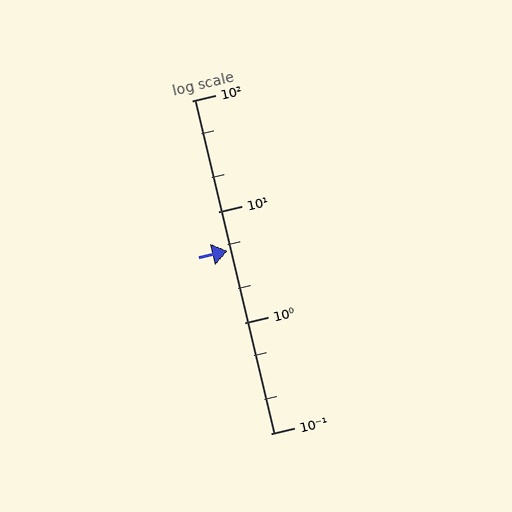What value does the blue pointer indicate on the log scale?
The pointer indicates approximately 4.4.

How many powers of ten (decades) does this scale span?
The scale spans 3 decades, from 0.1 to 100.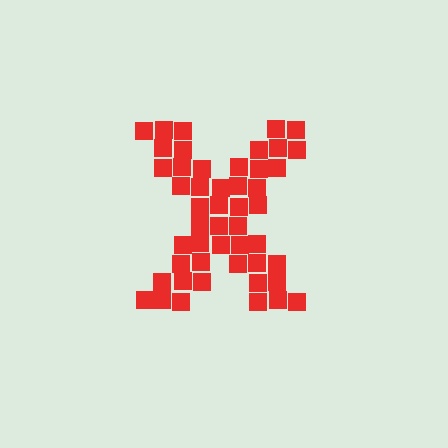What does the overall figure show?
The overall figure shows the letter X.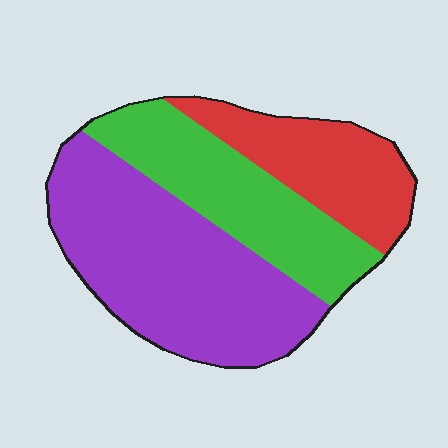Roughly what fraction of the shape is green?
Green takes up about one third (1/3) of the shape.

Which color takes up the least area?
Red, at roughly 25%.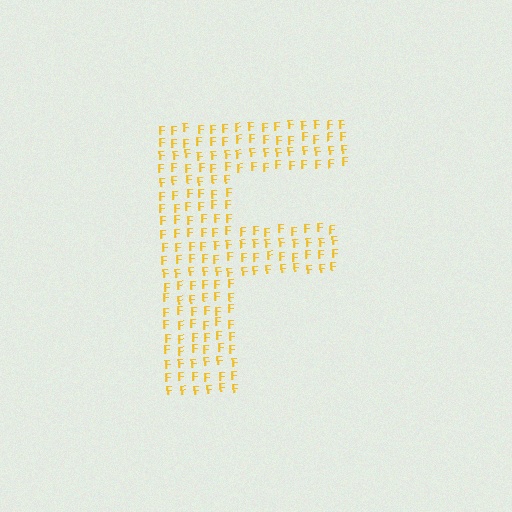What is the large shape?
The large shape is the letter F.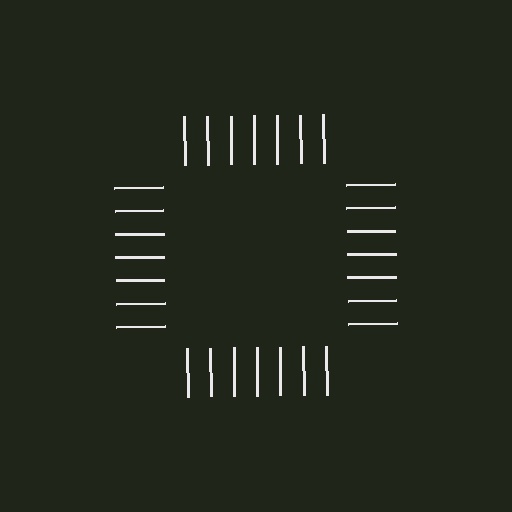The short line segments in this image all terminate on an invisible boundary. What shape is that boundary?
An illusory square — the line segments terminate on its edges but no continuous stroke is drawn.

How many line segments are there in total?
28 — 7 along each of the 4 edges.